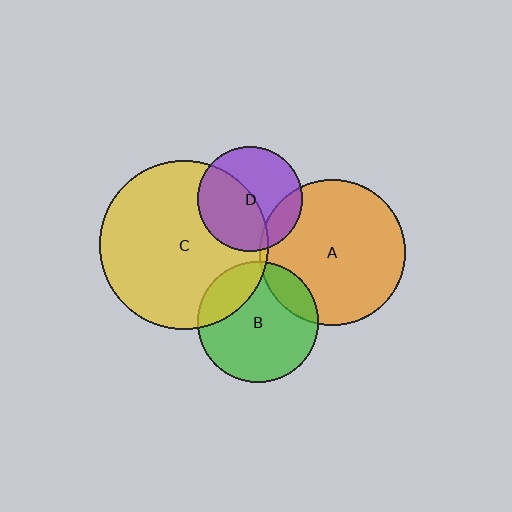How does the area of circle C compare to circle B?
Approximately 2.0 times.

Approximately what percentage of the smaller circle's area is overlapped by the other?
Approximately 5%.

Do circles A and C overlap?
Yes.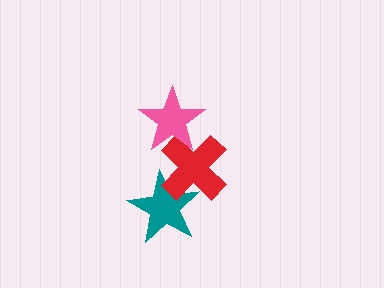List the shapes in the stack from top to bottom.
From top to bottom: the pink star, the red cross, the teal star.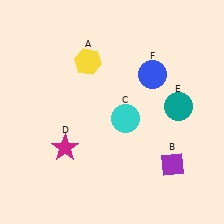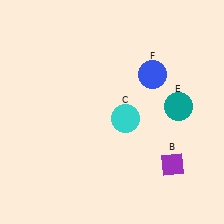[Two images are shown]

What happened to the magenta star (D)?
The magenta star (D) was removed in Image 2. It was in the bottom-left area of Image 1.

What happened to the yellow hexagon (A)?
The yellow hexagon (A) was removed in Image 2. It was in the top-left area of Image 1.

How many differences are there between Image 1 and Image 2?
There are 2 differences between the two images.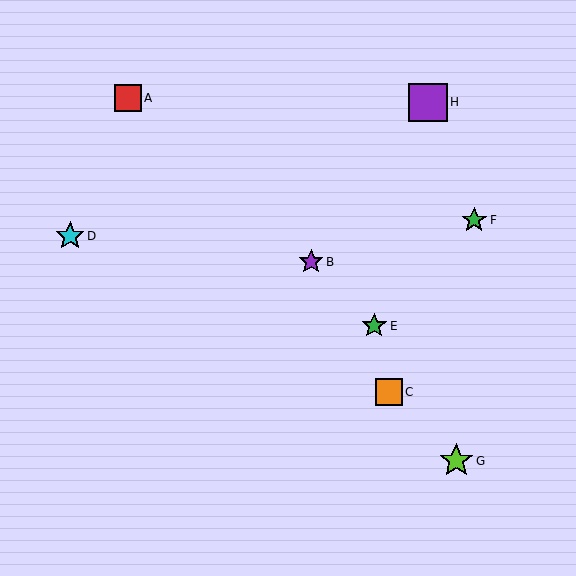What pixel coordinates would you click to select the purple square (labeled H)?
Click at (428, 102) to select the purple square H.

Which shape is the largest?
The purple square (labeled H) is the largest.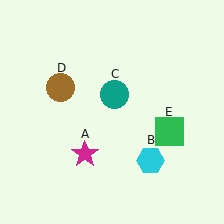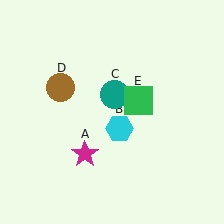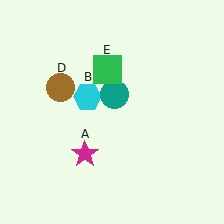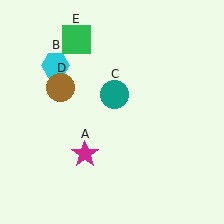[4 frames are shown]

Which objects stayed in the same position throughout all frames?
Magenta star (object A) and teal circle (object C) and brown circle (object D) remained stationary.